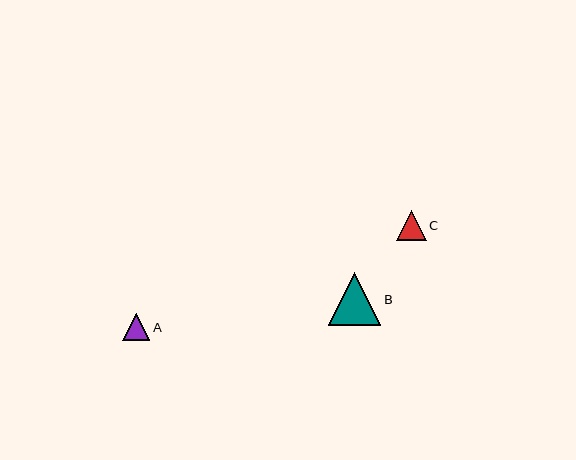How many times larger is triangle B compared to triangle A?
Triangle B is approximately 2.0 times the size of triangle A.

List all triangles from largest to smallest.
From largest to smallest: B, C, A.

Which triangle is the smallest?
Triangle A is the smallest with a size of approximately 27 pixels.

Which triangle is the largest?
Triangle B is the largest with a size of approximately 53 pixels.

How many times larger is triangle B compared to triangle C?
Triangle B is approximately 1.8 times the size of triangle C.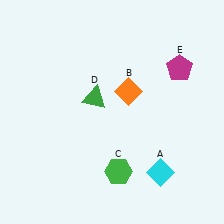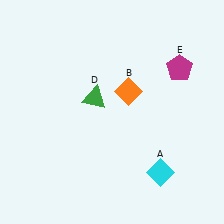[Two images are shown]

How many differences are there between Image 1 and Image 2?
There is 1 difference between the two images.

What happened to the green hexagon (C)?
The green hexagon (C) was removed in Image 2. It was in the bottom-right area of Image 1.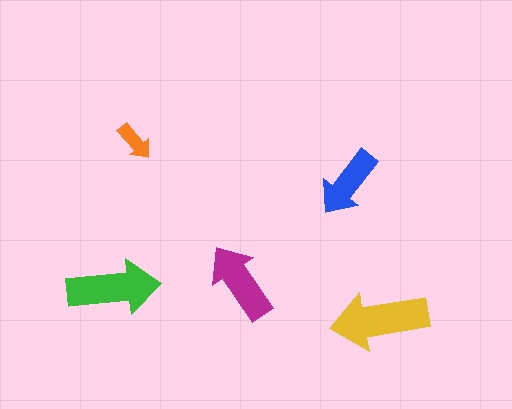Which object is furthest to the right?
The yellow arrow is rightmost.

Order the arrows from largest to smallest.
the yellow one, the green one, the magenta one, the blue one, the orange one.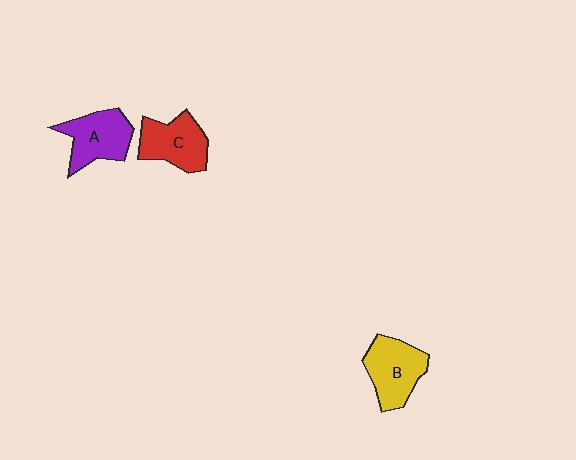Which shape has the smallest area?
Shape C (red).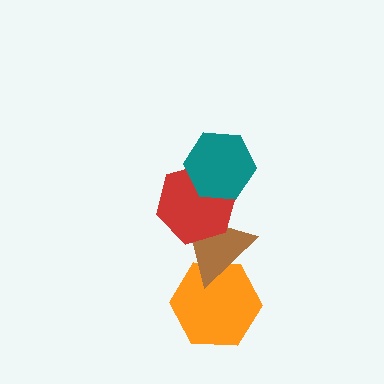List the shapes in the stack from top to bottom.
From top to bottom: the teal hexagon, the red hexagon, the brown triangle, the orange hexagon.